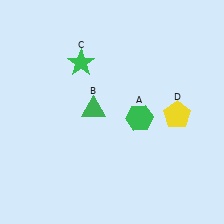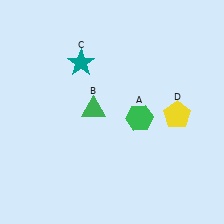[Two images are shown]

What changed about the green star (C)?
In Image 1, C is green. In Image 2, it changed to teal.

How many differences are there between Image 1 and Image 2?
There is 1 difference between the two images.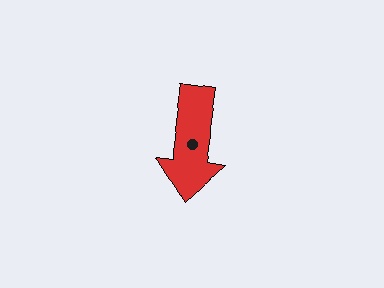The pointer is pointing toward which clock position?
Roughly 6 o'clock.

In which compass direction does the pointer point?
South.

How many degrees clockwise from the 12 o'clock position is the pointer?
Approximately 188 degrees.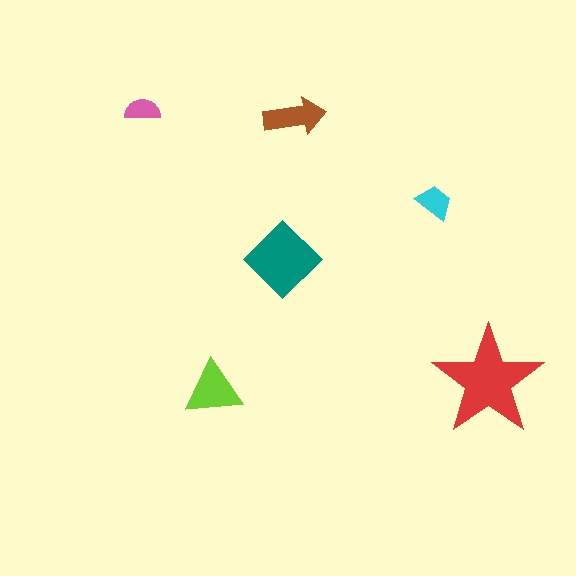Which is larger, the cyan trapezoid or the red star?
The red star.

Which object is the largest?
The red star.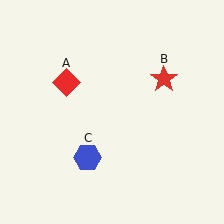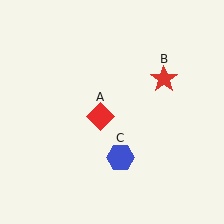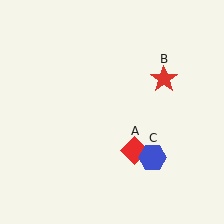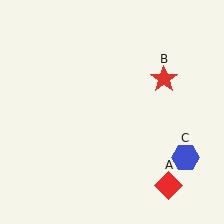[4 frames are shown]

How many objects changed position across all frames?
2 objects changed position: red diamond (object A), blue hexagon (object C).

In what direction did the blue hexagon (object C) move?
The blue hexagon (object C) moved right.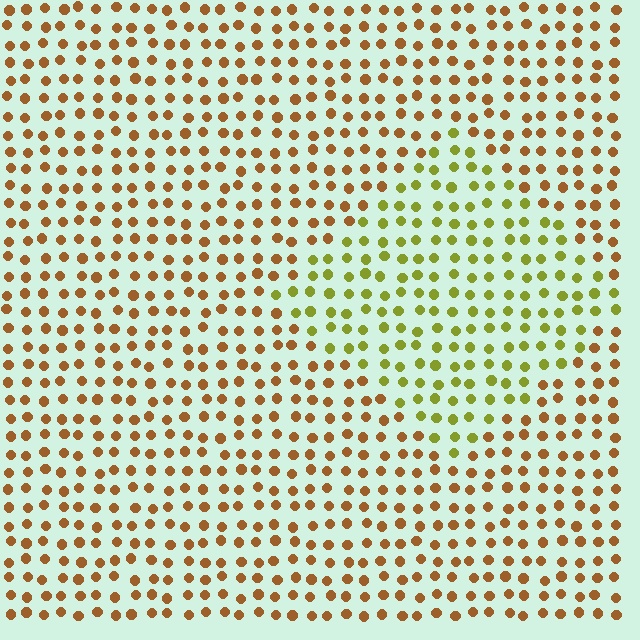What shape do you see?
I see a diamond.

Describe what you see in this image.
The image is filled with small brown elements in a uniform arrangement. A diamond-shaped region is visible where the elements are tinted to a slightly different hue, forming a subtle color boundary.